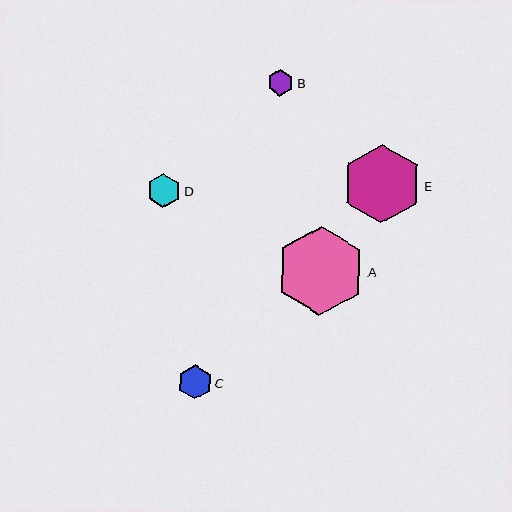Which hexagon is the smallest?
Hexagon B is the smallest with a size of approximately 26 pixels.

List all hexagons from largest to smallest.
From largest to smallest: A, E, C, D, B.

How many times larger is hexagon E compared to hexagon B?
Hexagon E is approximately 3.0 times the size of hexagon B.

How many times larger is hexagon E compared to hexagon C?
Hexagon E is approximately 2.3 times the size of hexagon C.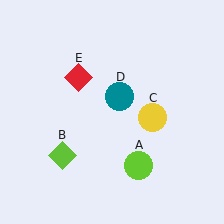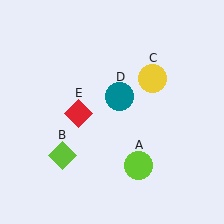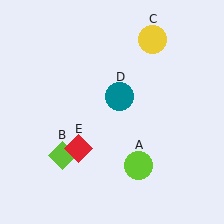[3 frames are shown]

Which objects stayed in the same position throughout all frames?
Lime circle (object A) and lime diamond (object B) and teal circle (object D) remained stationary.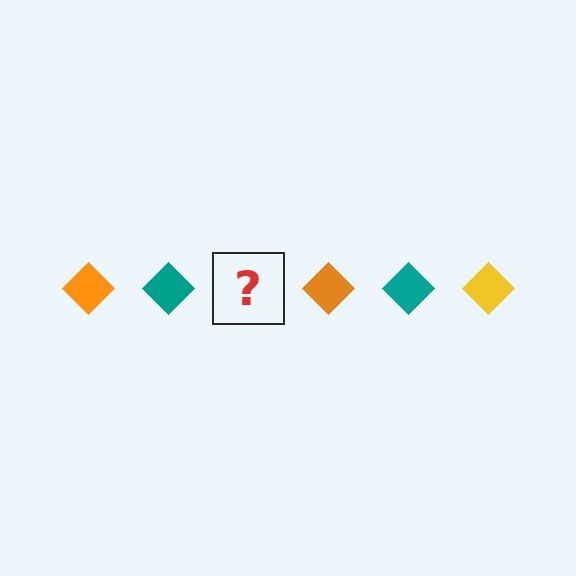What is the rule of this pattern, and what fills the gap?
The rule is that the pattern cycles through orange, teal, yellow diamonds. The gap should be filled with a yellow diamond.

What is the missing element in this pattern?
The missing element is a yellow diamond.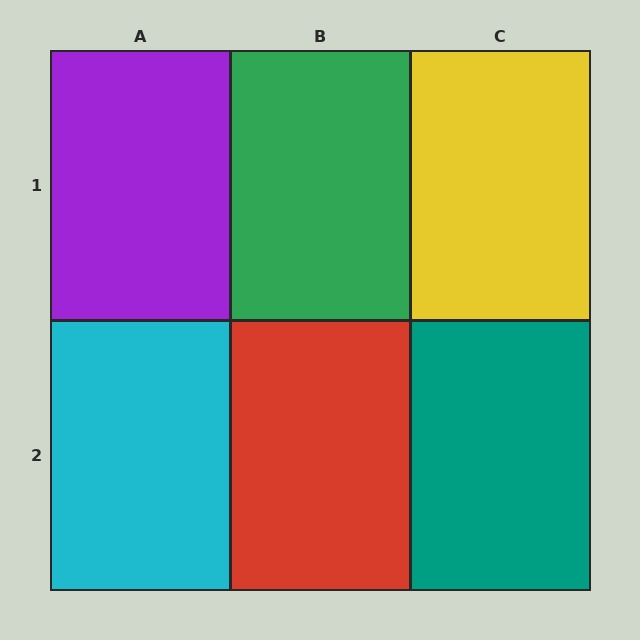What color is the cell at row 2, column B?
Red.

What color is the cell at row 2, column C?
Teal.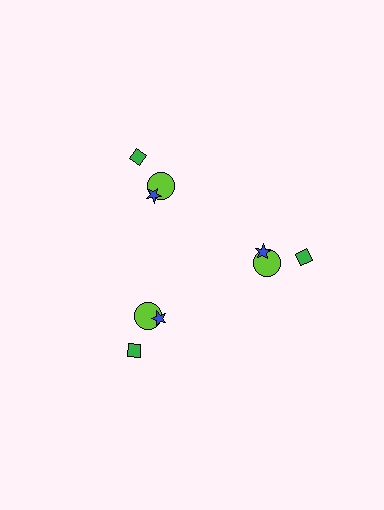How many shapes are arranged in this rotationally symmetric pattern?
There are 9 shapes, arranged in 3 groups of 3.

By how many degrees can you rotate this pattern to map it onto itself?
The pattern maps onto itself every 120 degrees of rotation.